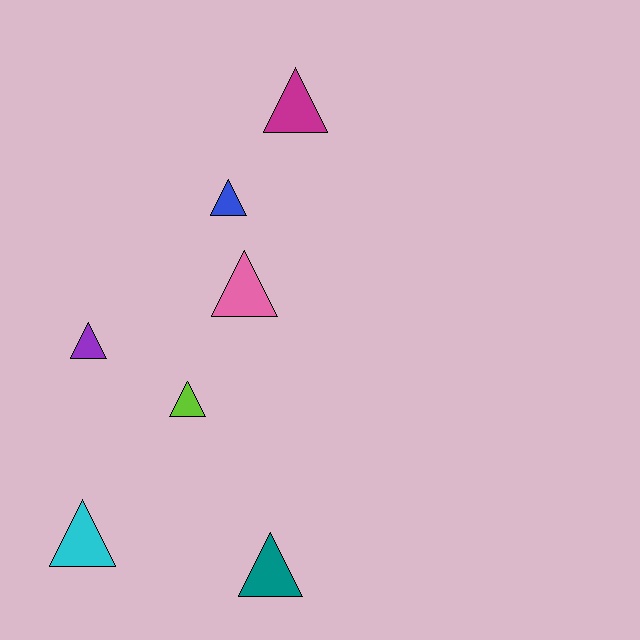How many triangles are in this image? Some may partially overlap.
There are 7 triangles.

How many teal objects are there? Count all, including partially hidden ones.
There is 1 teal object.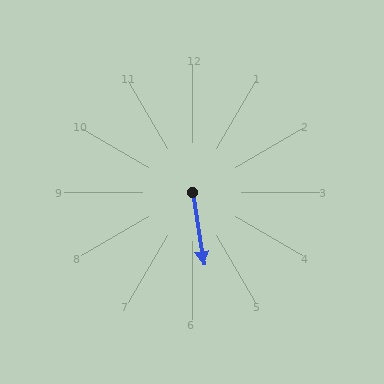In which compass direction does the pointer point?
South.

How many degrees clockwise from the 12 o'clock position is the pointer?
Approximately 171 degrees.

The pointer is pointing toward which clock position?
Roughly 6 o'clock.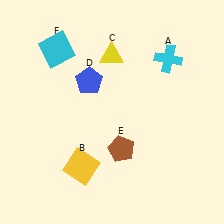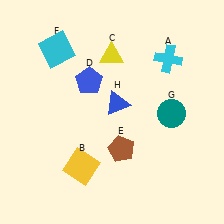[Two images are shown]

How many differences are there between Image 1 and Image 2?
There are 2 differences between the two images.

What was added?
A teal circle (G), a blue triangle (H) were added in Image 2.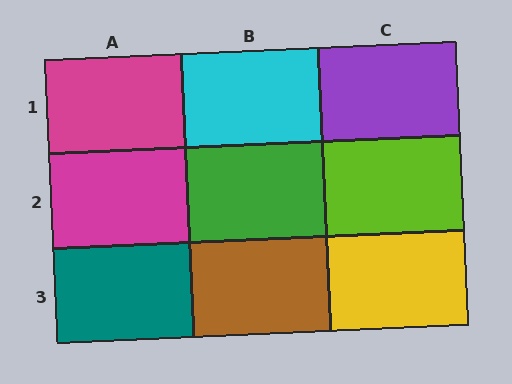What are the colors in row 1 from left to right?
Magenta, cyan, purple.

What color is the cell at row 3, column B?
Brown.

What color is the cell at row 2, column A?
Magenta.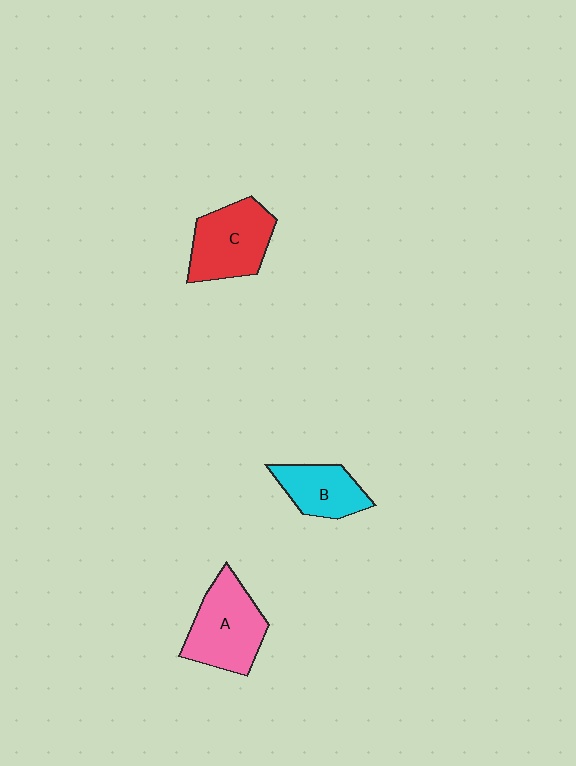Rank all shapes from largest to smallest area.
From largest to smallest: A (pink), C (red), B (cyan).